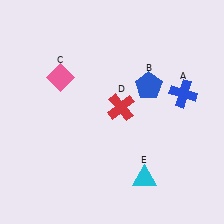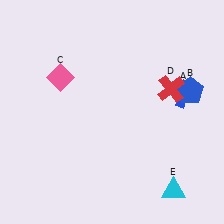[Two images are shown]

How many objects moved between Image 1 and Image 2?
3 objects moved between the two images.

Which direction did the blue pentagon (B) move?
The blue pentagon (B) moved right.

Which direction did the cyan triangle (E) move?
The cyan triangle (E) moved right.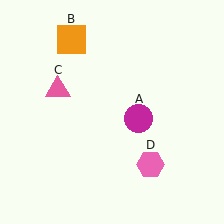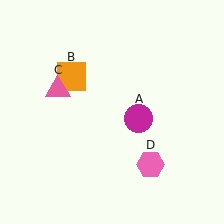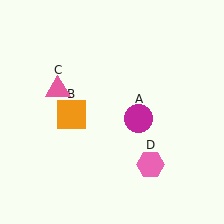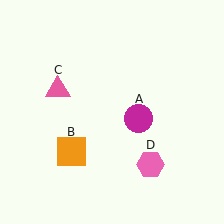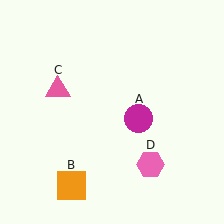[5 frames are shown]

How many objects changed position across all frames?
1 object changed position: orange square (object B).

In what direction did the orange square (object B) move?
The orange square (object B) moved down.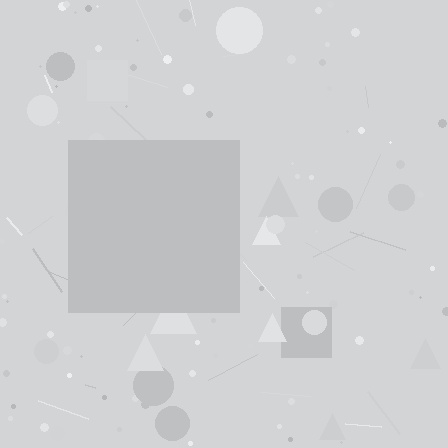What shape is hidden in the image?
A square is hidden in the image.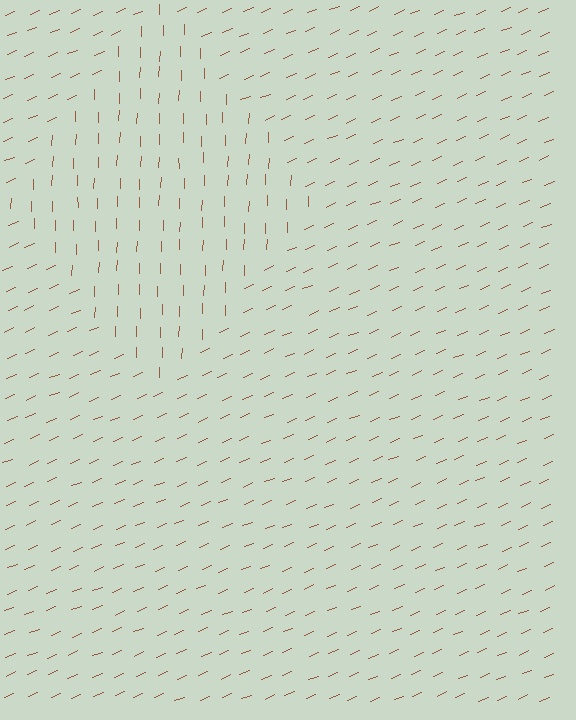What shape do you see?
I see a diamond.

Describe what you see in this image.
The image is filled with small brown line segments. A diamond region in the image has lines oriented differently from the surrounding lines, creating a visible texture boundary.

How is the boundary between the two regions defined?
The boundary is defined purely by a change in line orientation (approximately 65 degrees difference). All lines are the same color and thickness.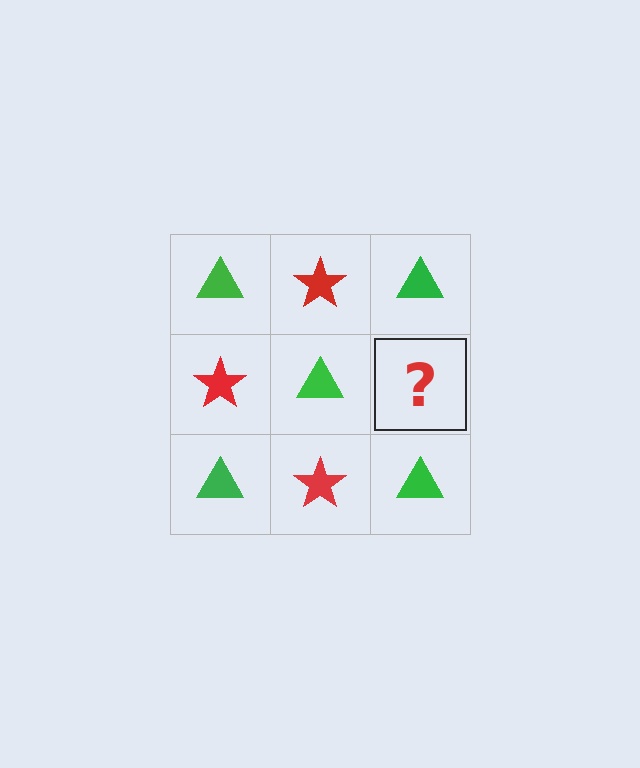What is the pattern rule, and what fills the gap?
The rule is that it alternates green triangle and red star in a checkerboard pattern. The gap should be filled with a red star.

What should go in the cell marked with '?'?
The missing cell should contain a red star.